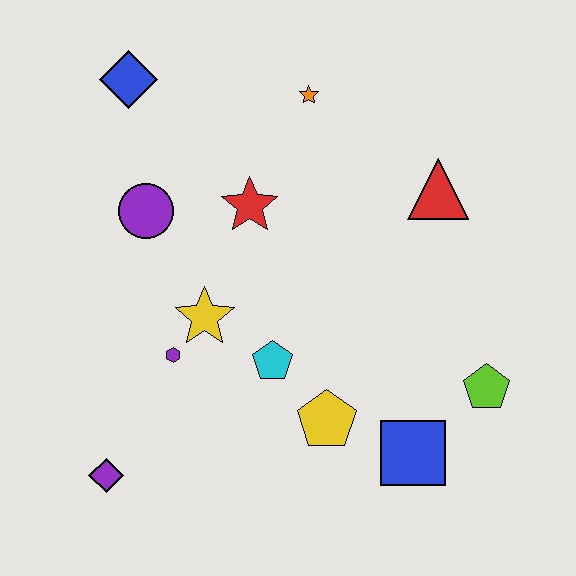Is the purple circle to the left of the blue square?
Yes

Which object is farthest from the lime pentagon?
The blue diamond is farthest from the lime pentagon.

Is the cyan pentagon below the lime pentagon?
No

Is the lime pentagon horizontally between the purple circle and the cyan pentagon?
No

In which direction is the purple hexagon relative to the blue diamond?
The purple hexagon is below the blue diamond.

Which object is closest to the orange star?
The red star is closest to the orange star.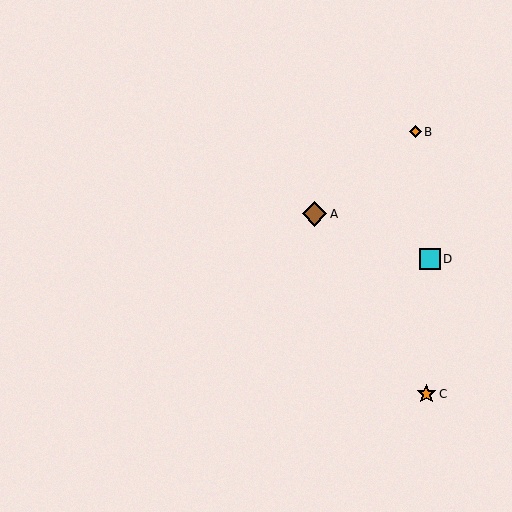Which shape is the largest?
The brown diamond (labeled A) is the largest.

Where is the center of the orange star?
The center of the orange star is at (426, 394).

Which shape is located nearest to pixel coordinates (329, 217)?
The brown diamond (labeled A) at (315, 214) is nearest to that location.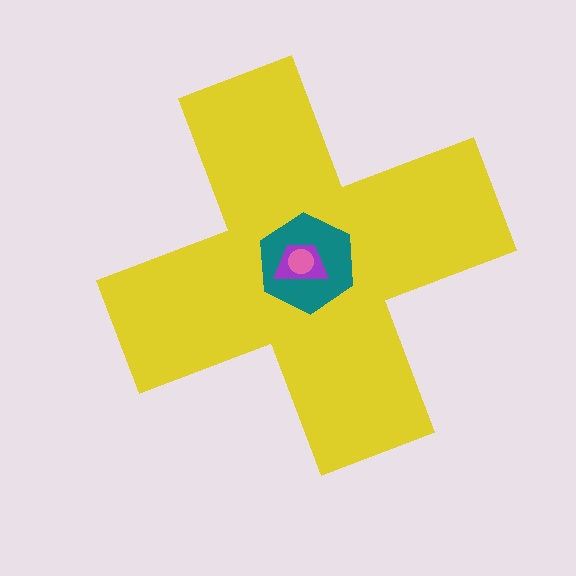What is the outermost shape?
The yellow cross.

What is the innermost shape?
The pink circle.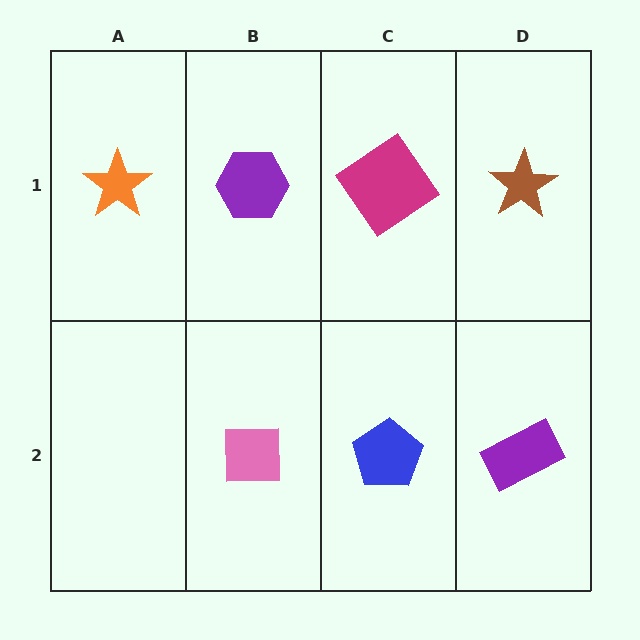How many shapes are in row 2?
3 shapes.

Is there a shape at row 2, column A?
No, that cell is empty.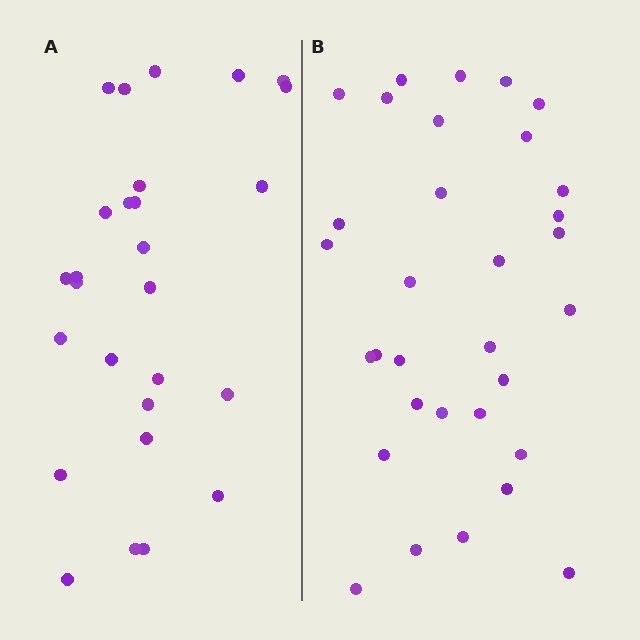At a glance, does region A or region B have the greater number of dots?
Region B (the right region) has more dots.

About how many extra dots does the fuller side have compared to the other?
Region B has about 5 more dots than region A.